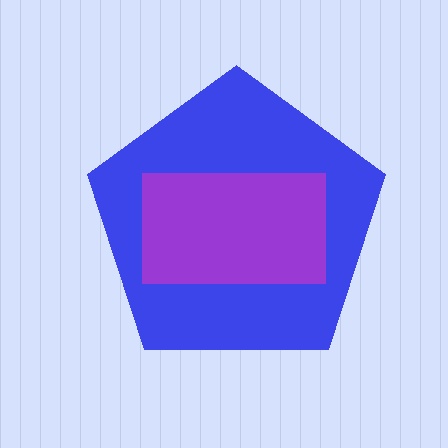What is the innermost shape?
The purple rectangle.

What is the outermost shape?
The blue pentagon.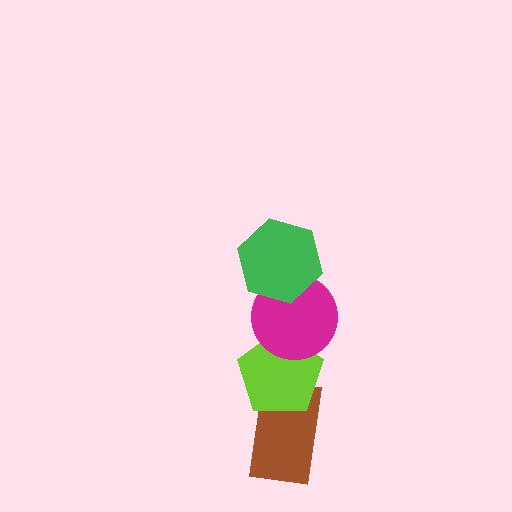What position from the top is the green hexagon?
The green hexagon is 1st from the top.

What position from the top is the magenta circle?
The magenta circle is 2nd from the top.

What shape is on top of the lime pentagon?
The magenta circle is on top of the lime pentagon.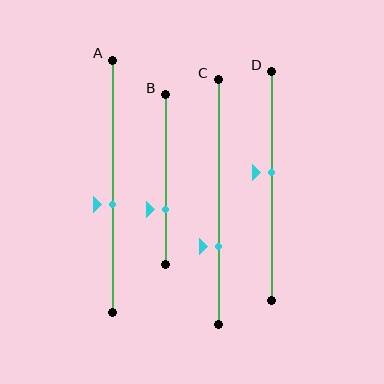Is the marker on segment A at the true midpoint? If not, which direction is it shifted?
No, the marker on segment A is shifted downward by about 7% of the segment length.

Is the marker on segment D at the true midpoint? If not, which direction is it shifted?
No, the marker on segment D is shifted upward by about 6% of the segment length.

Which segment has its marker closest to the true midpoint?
Segment D has its marker closest to the true midpoint.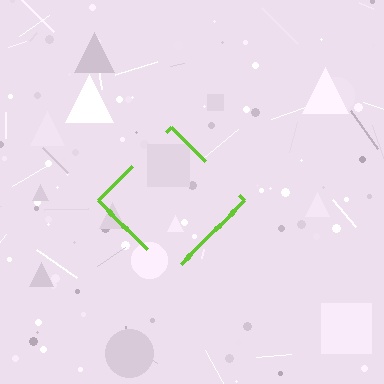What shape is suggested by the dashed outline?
The dashed outline suggests a diamond.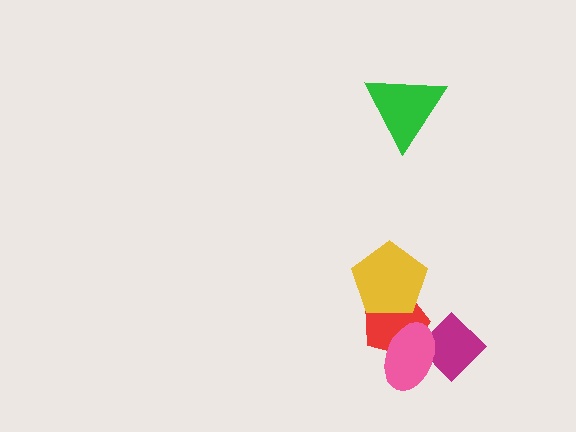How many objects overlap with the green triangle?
0 objects overlap with the green triangle.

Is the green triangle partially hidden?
No, no other shape covers it.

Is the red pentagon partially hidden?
Yes, it is partially covered by another shape.